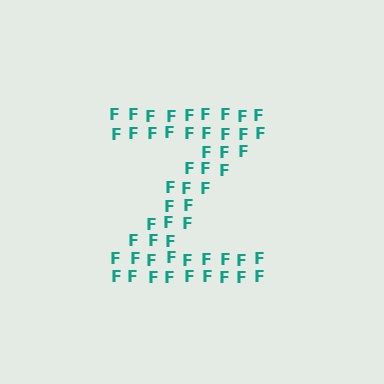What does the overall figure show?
The overall figure shows the letter Z.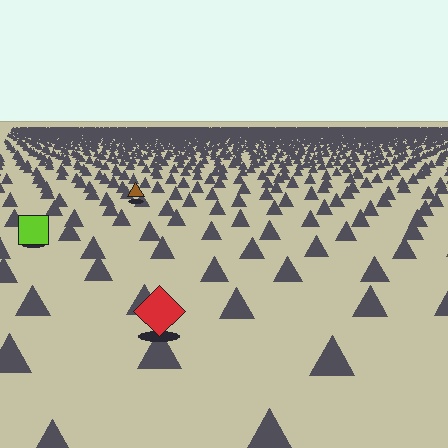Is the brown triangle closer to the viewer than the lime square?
No. The lime square is closer — you can tell from the texture gradient: the ground texture is coarser near it.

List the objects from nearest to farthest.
From nearest to farthest: the red diamond, the lime square, the brown triangle.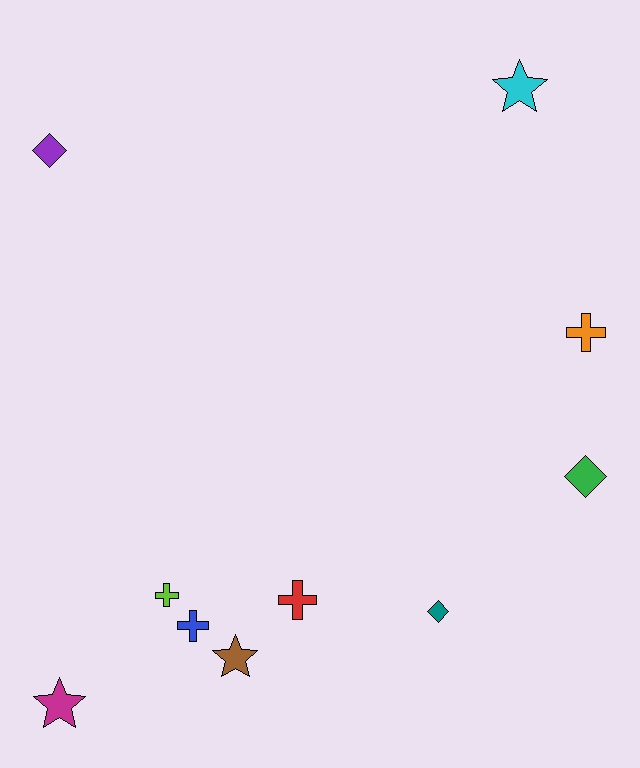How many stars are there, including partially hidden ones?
There are 3 stars.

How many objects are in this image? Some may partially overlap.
There are 10 objects.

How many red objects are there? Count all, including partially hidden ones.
There is 1 red object.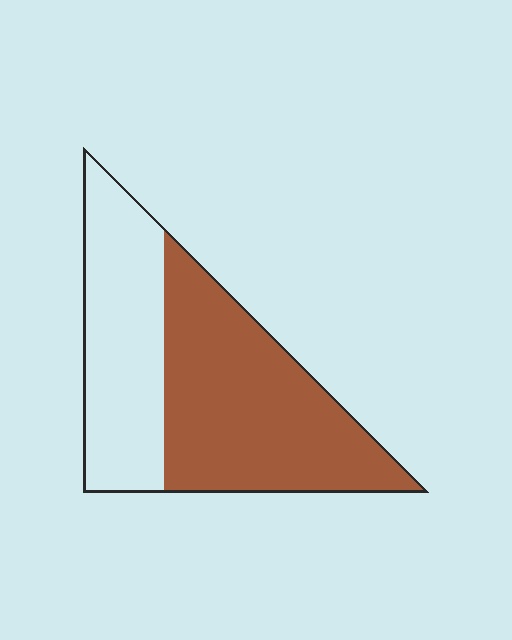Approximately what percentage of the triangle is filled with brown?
Approximately 60%.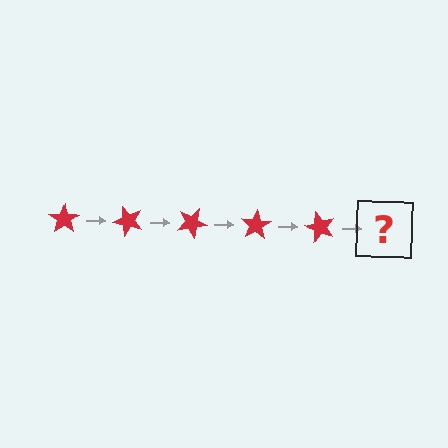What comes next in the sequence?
The next element should be a red star rotated 250 degrees.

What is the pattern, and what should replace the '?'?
The pattern is that the star rotates 50 degrees each step. The '?' should be a red star rotated 250 degrees.